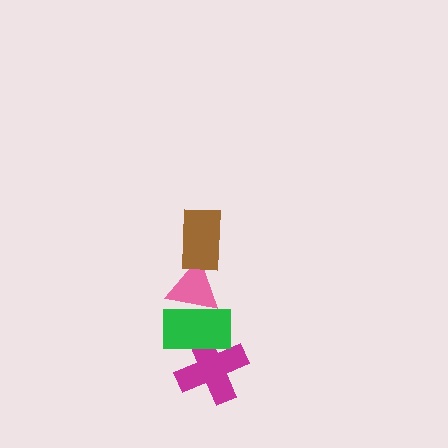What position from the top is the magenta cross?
The magenta cross is 4th from the top.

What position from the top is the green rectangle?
The green rectangle is 3rd from the top.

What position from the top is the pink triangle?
The pink triangle is 2nd from the top.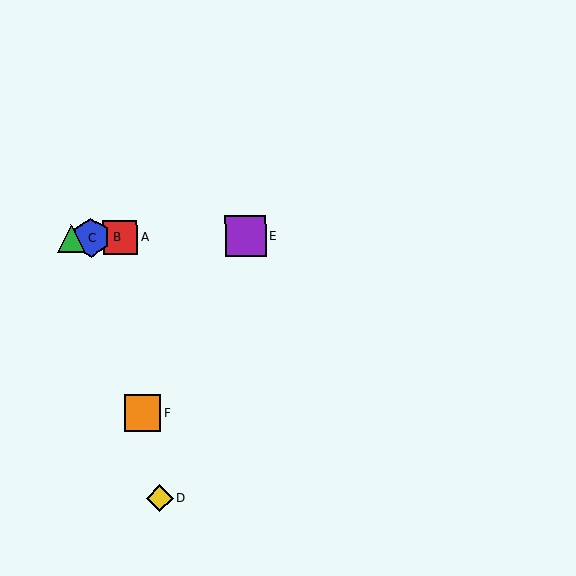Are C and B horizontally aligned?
Yes, both are at y≈238.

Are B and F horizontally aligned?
No, B is at y≈238 and F is at y≈413.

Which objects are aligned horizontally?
Objects A, B, C, E are aligned horizontally.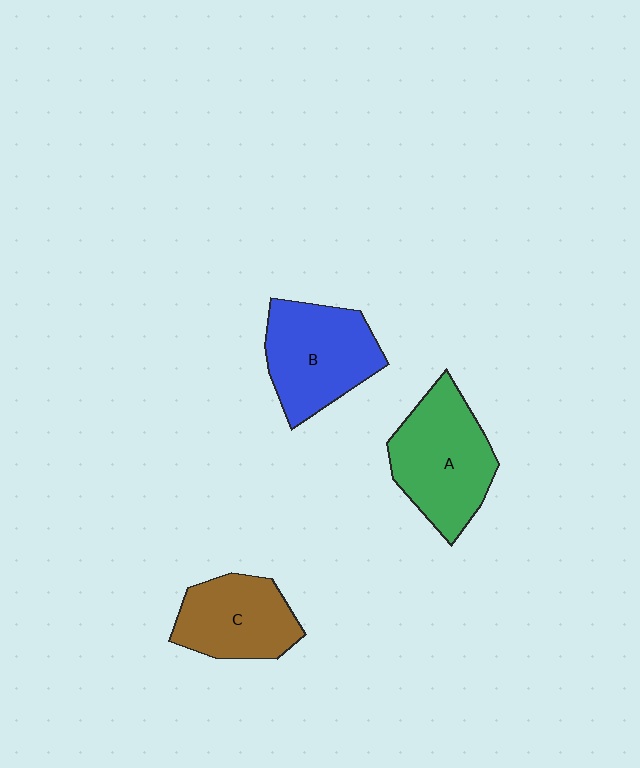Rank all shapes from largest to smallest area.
From largest to smallest: A (green), B (blue), C (brown).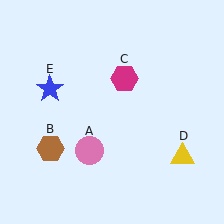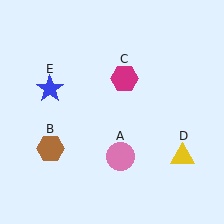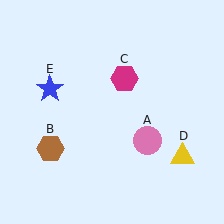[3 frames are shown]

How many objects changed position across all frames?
1 object changed position: pink circle (object A).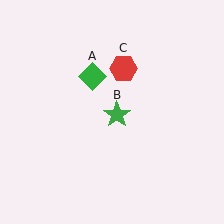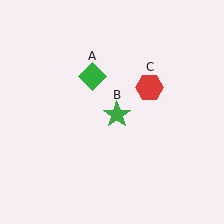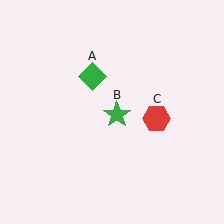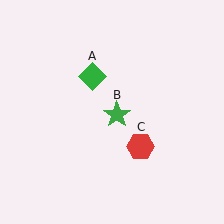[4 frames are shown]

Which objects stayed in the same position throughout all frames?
Green diamond (object A) and green star (object B) remained stationary.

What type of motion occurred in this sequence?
The red hexagon (object C) rotated clockwise around the center of the scene.